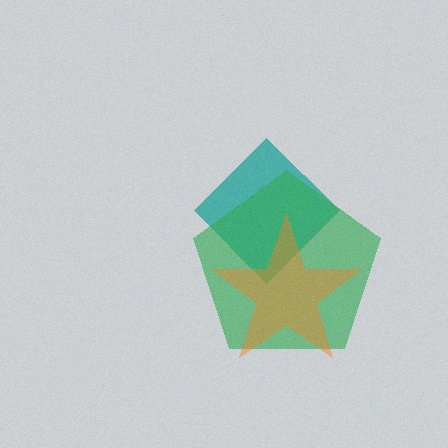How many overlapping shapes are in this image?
There are 3 overlapping shapes in the image.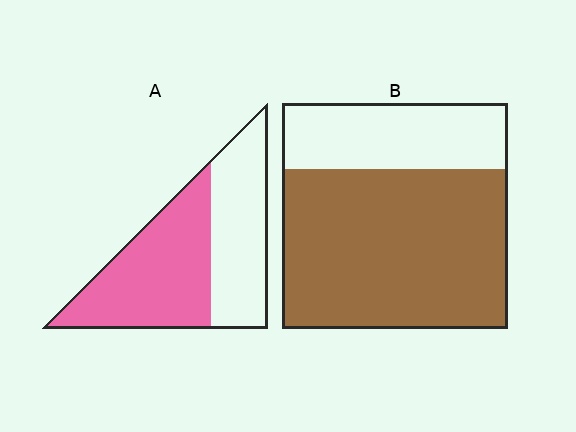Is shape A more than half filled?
Yes.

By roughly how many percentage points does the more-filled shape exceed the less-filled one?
By roughly 15 percentage points (B over A).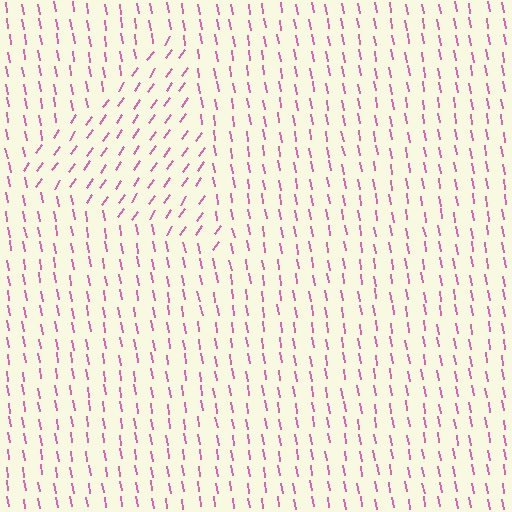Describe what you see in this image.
The image is filled with small pink line segments. A triangle region in the image has lines oriented differently from the surrounding lines, creating a visible texture boundary.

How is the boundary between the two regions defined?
The boundary is defined purely by a change in line orientation (approximately 45 degrees difference). All lines are the same color and thickness.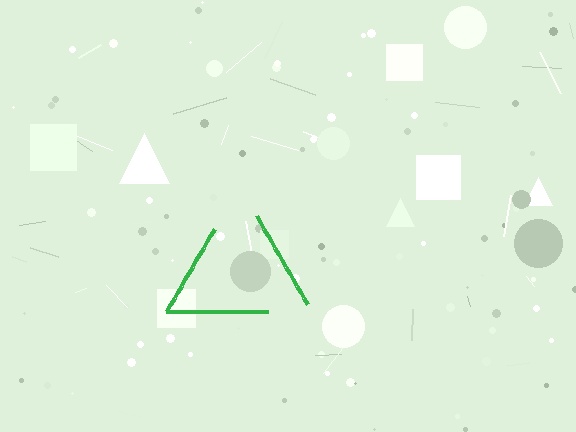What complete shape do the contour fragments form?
The contour fragments form a triangle.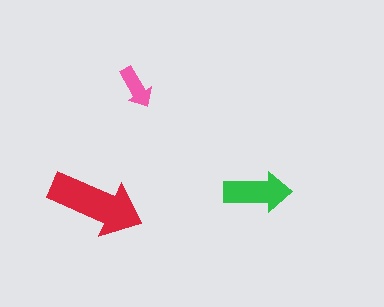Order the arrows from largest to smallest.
the red one, the green one, the pink one.